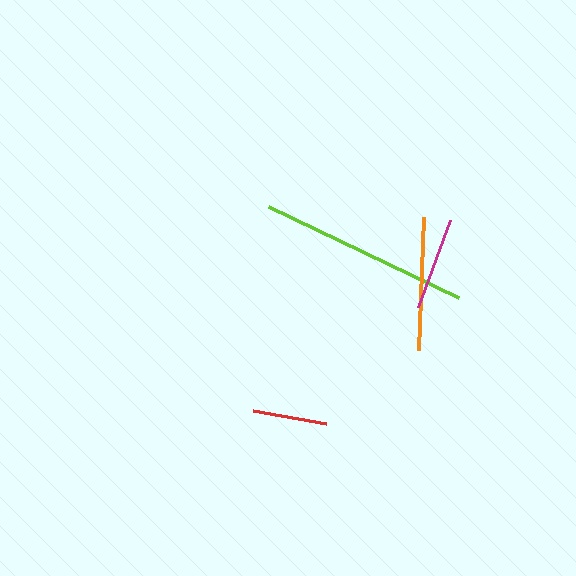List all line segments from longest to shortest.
From longest to shortest: lime, orange, magenta, red.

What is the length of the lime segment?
The lime segment is approximately 210 pixels long.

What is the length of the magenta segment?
The magenta segment is approximately 93 pixels long.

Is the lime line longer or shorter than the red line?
The lime line is longer than the red line.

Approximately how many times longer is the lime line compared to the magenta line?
The lime line is approximately 2.3 times the length of the magenta line.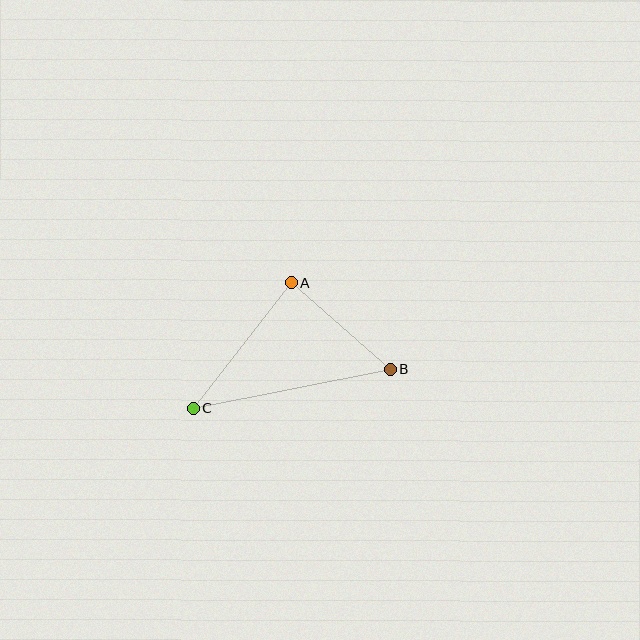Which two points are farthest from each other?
Points B and C are farthest from each other.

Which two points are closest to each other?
Points A and B are closest to each other.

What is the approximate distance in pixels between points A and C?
The distance between A and C is approximately 159 pixels.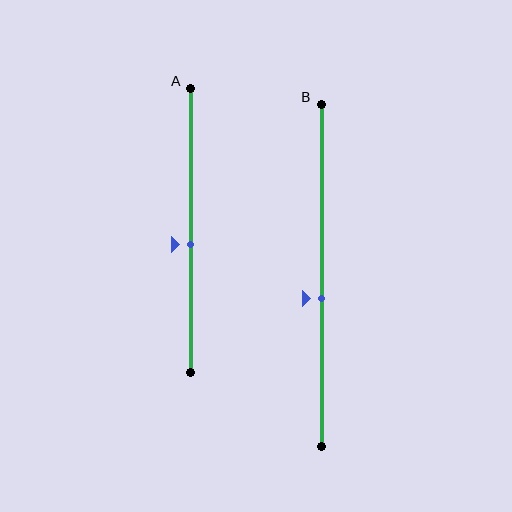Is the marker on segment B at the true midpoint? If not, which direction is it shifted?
No, the marker on segment B is shifted downward by about 7% of the segment length.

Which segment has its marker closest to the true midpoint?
Segment A has its marker closest to the true midpoint.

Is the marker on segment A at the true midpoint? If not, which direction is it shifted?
No, the marker on segment A is shifted downward by about 5% of the segment length.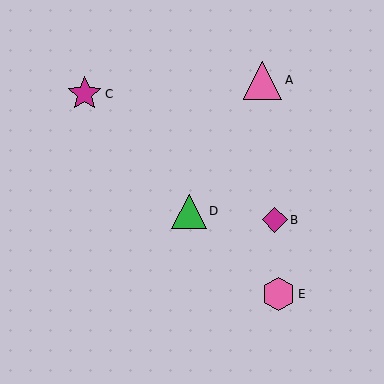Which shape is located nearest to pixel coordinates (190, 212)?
The green triangle (labeled D) at (189, 211) is nearest to that location.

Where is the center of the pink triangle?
The center of the pink triangle is at (262, 80).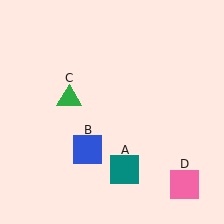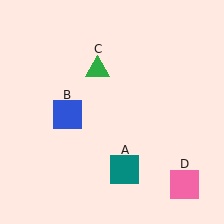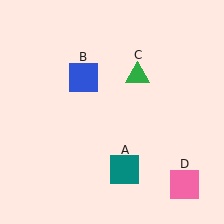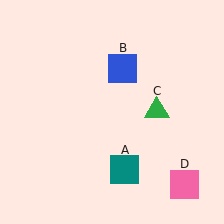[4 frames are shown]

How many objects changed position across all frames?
2 objects changed position: blue square (object B), green triangle (object C).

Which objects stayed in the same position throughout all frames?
Teal square (object A) and pink square (object D) remained stationary.